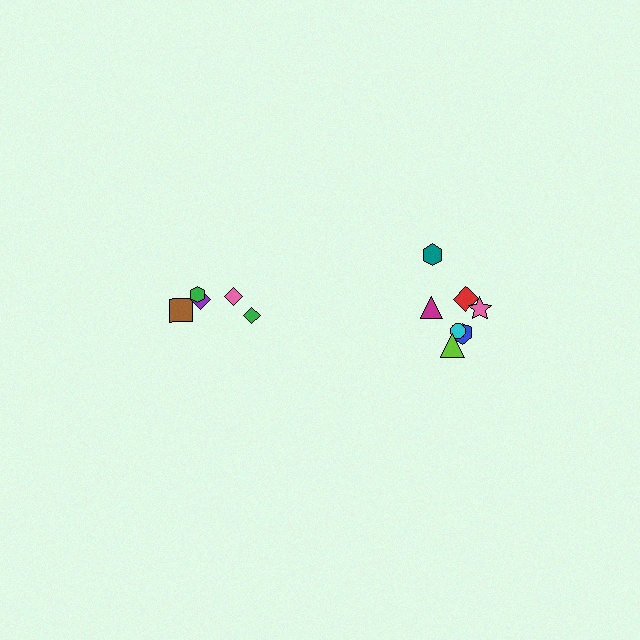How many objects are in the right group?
There are 7 objects.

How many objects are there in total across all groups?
There are 12 objects.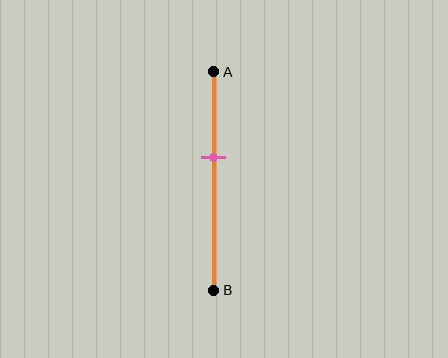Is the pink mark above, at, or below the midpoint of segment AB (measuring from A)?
The pink mark is above the midpoint of segment AB.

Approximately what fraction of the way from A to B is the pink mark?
The pink mark is approximately 40% of the way from A to B.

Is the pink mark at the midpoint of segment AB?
No, the mark is at about 40% from A, not at the 50% midpoint.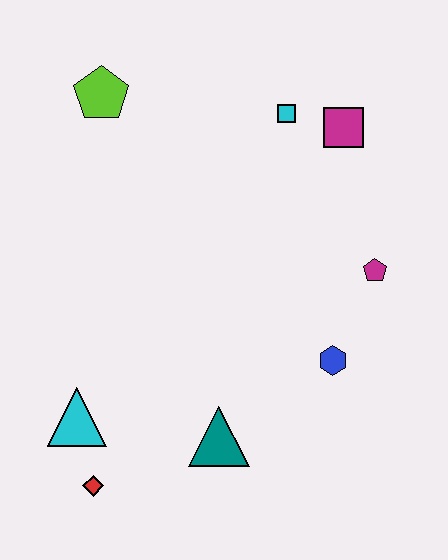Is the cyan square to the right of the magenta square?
No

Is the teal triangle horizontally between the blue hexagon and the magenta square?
No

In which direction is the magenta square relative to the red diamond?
The magenta square is above the red diamond.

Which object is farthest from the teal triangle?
The lime pentagon is farthest from the teal triangle.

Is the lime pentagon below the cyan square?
No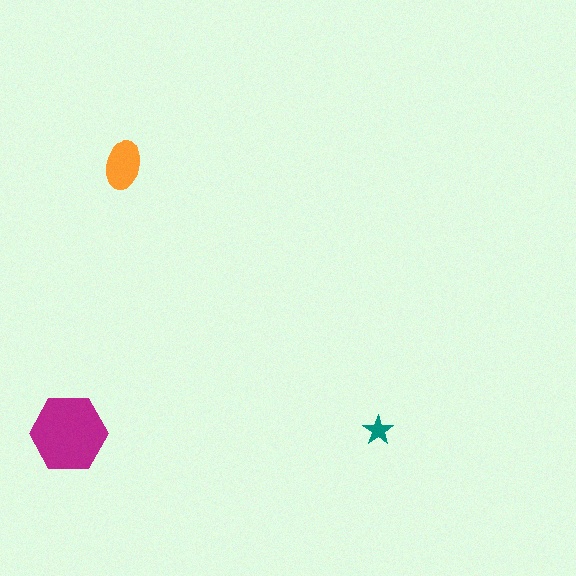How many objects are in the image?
There are 3 objects in the image.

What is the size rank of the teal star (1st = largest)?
3rd.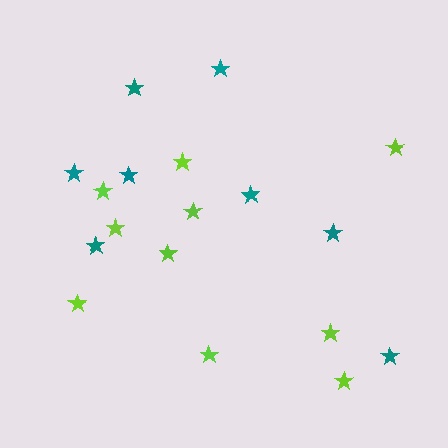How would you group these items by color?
There are 2 groups: one group of teal stars (8) and one group of lime stars (10).